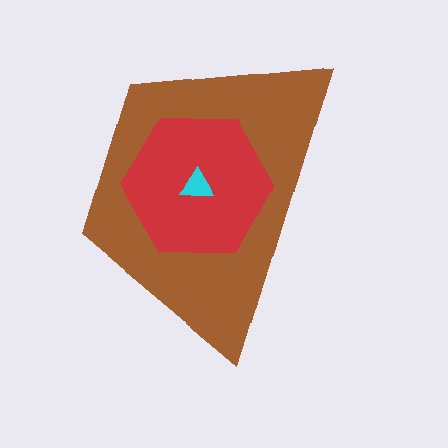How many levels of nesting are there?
3.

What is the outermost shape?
The brown trapezoid.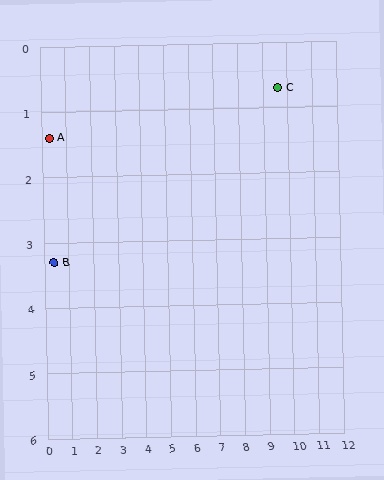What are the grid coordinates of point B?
Point B is at approximately (0.4, 3.3).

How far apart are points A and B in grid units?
Points A and B are about 1.9 grid units apart.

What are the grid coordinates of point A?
Point A is at approximately (0.3, 1.4).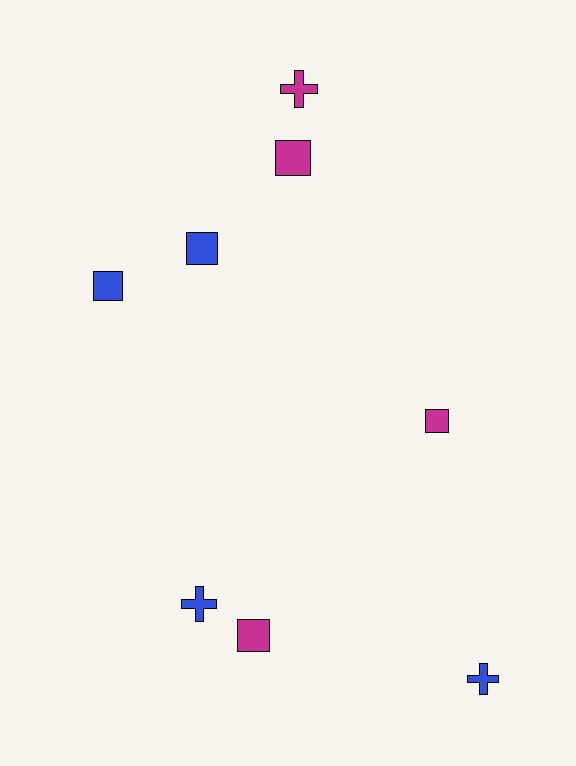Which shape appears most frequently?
Square, with 5 objects.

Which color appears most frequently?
Blue, with 4 objects.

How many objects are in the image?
There are 8 objects.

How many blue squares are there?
There are 2 blue squares.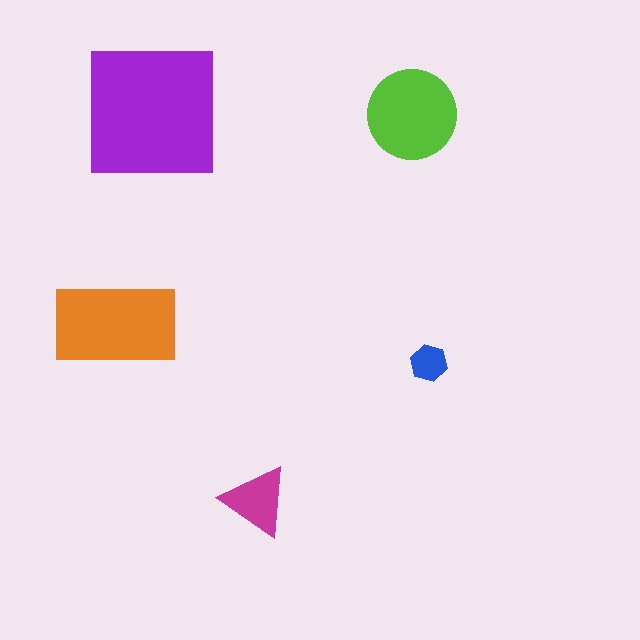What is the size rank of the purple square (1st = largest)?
1st.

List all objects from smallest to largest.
The blue hexagon, the magenta triangle, the lime circle, the orange rectangle, the purple square.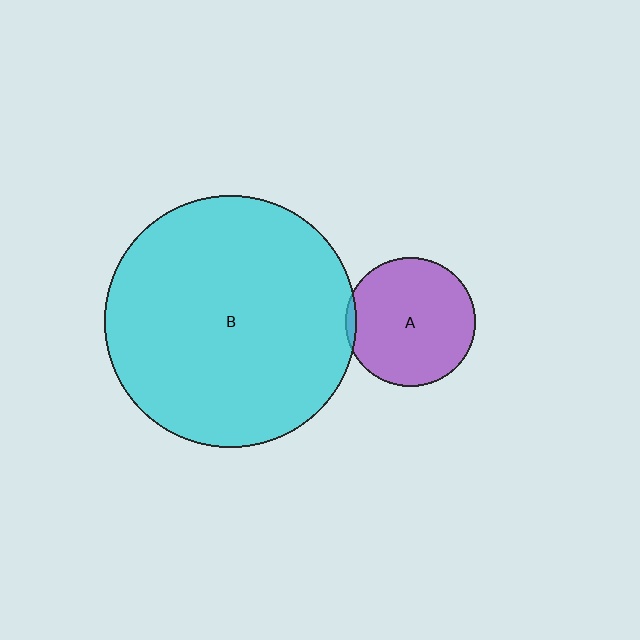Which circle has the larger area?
Circle B (cyan).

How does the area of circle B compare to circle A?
Approximately 3.8 times.